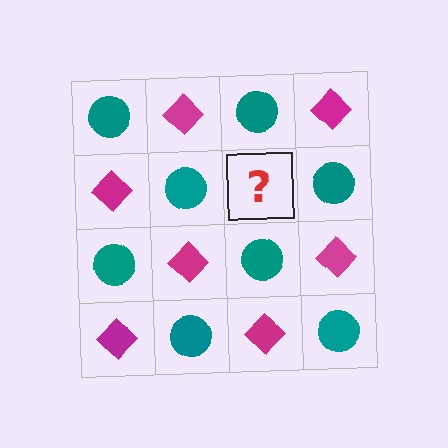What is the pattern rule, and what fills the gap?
The rule is that it alternates teal circle and magenta diamond in a checkerboard pattern. The gap should be filled with a magenta diamond.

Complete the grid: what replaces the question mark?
The question mark should be replaced with a magenta diamond.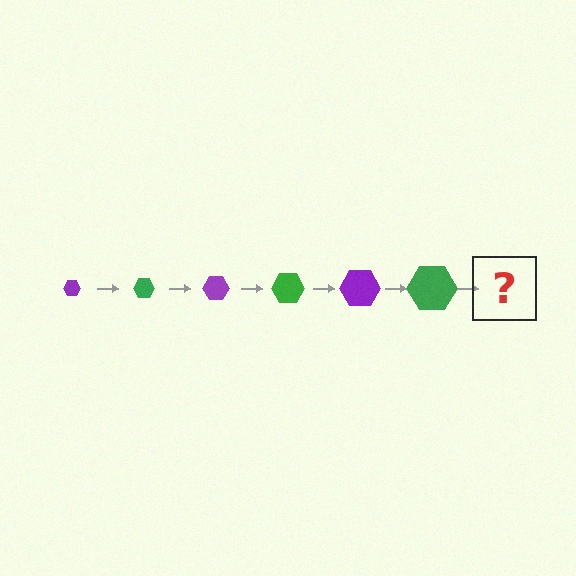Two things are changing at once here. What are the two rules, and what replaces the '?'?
The two rules are that the hexagon grows larger each step and the color cycles through purple and green. The '?' should be a purple hexagon, larger than the previous one.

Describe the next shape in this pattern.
It should be a purple hexagon, larger than the previous one.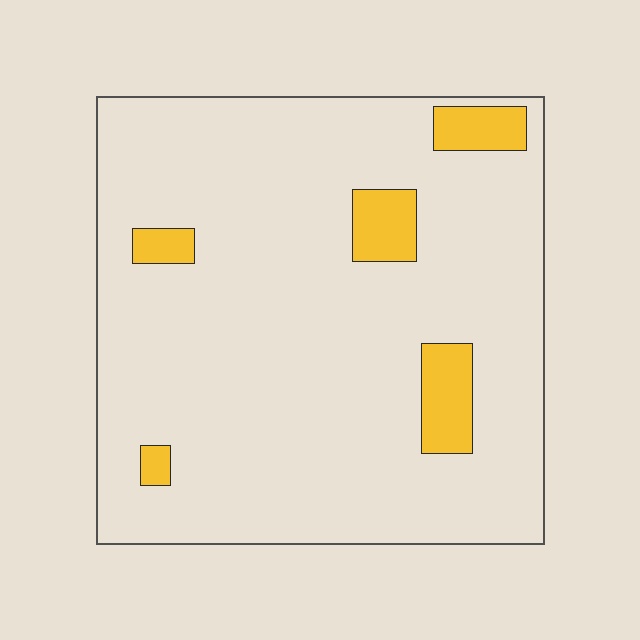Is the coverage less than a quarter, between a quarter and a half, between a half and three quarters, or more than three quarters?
Less than a quarter.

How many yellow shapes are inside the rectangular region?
5.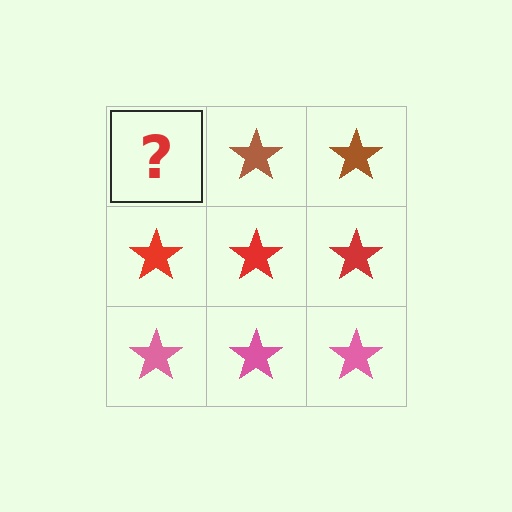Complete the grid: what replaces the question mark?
The question mark should be replaced with a brown star.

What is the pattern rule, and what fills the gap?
The rule is that each row has a consistent color. The gap should be filled with a brown star.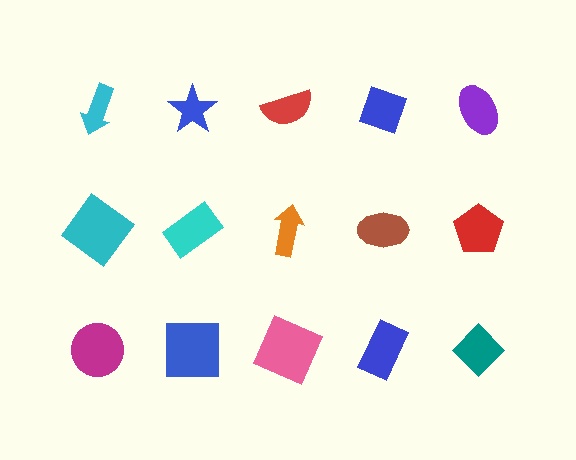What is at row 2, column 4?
A brown ellipse.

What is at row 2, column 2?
A cyan rectangle.